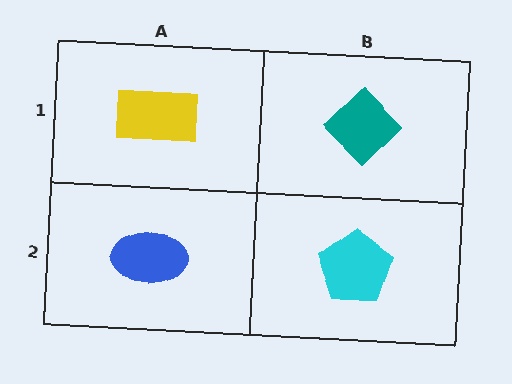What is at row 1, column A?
A yellow rectangle.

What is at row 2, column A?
A blue ellipse.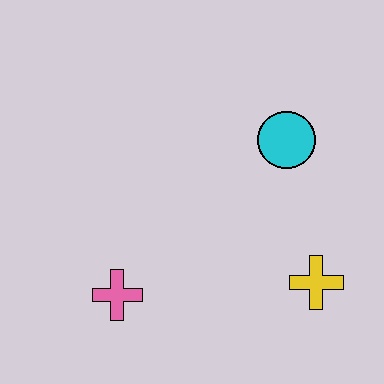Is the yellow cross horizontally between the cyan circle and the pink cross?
No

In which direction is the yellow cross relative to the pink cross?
The yellow cross is to the right of the pink cross.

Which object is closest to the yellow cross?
The cyan circle is closest to the yellow cross.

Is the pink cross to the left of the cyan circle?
Yes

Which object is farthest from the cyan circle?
The pink cross is farthest from the cyan circle.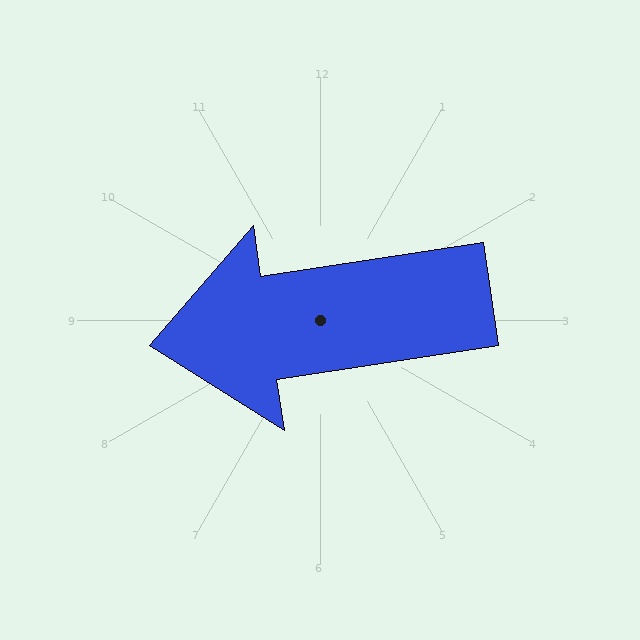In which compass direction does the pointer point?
West.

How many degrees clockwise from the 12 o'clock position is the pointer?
Approximately 261 degrees.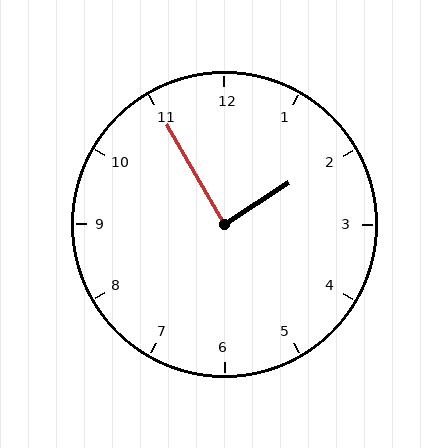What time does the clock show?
1:55.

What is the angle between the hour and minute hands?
Approximately 88 degrees.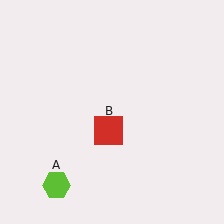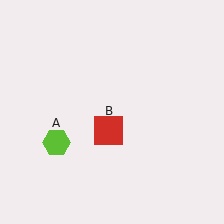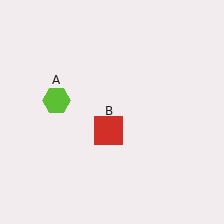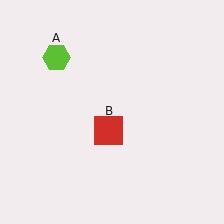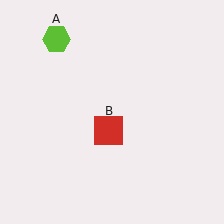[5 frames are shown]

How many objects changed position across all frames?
1 object changed position: lime hexagon (object A).